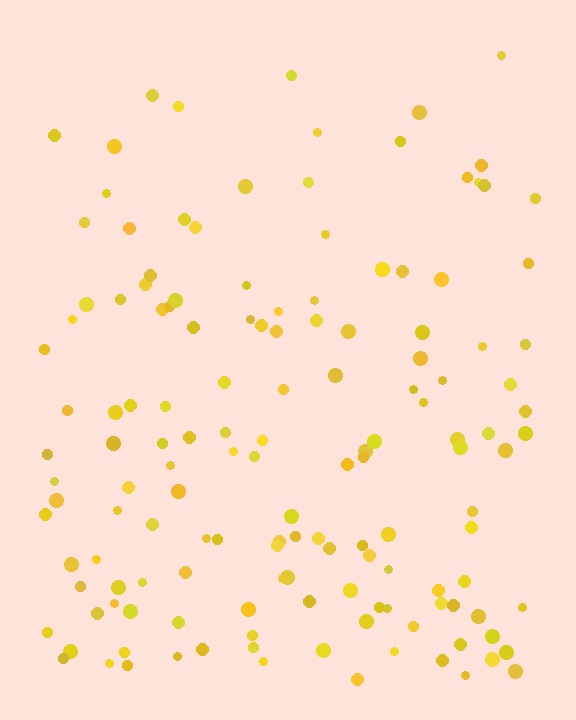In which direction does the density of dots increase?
From top to bottom, with the bottom side densest.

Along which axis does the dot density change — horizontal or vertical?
Vertical.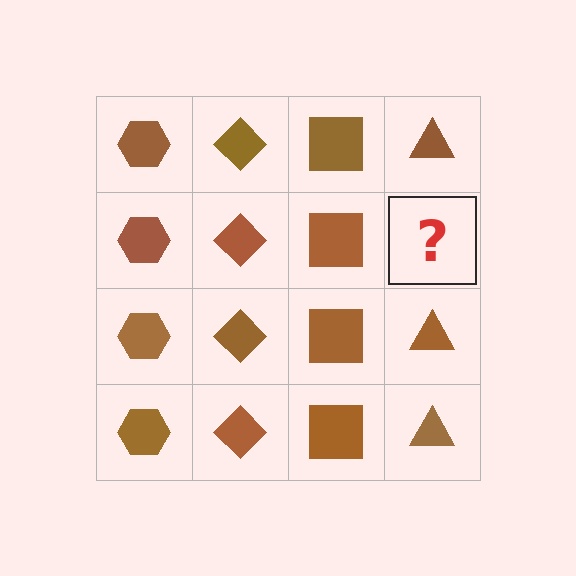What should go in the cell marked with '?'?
The missing cell should contain a brown triangle.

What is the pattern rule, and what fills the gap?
The rule is that each column has a consistent shape. The gap should be filled with a brown triangle.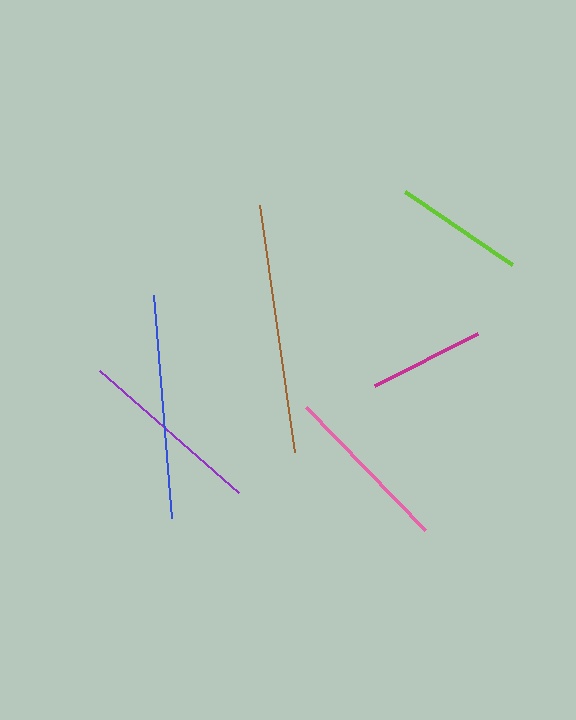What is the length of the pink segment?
The pink segment is approximately 171 pixels long.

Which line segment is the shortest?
The magenta line is the shortest at approximately 115 pixels.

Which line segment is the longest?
The brown line is the longest at approximately 249 pixels.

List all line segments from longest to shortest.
From longest to shortest: brown, blue, purple, pink, lime, magenta.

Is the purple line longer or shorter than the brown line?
The brown line is longer than the purple line.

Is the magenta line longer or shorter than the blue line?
The blue line is longer than the magenta line.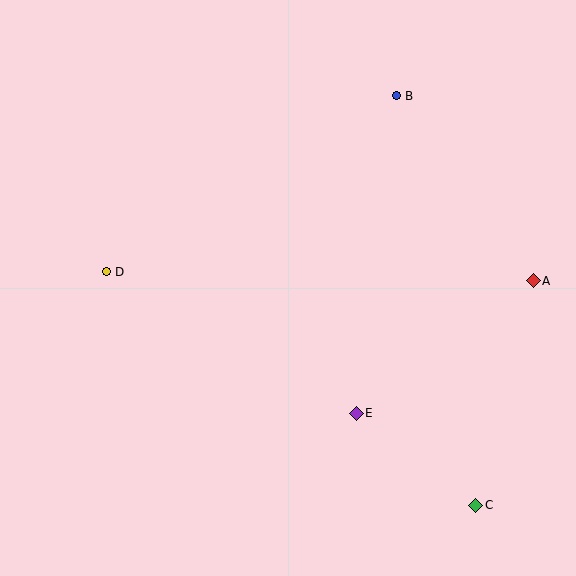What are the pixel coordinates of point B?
Point B is at (396, 96).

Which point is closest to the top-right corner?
Point B is closest to the top-right corner.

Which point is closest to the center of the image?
Point E at (356, 413) is closest to the center.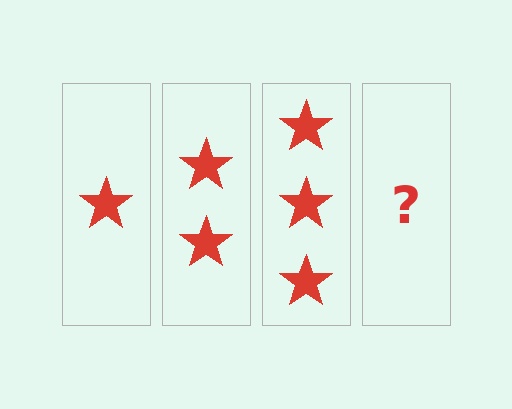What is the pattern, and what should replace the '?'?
The pattern is that each step adds one more star. The '?' should be 4 stars.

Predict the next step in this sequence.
The next step is 4 stars.